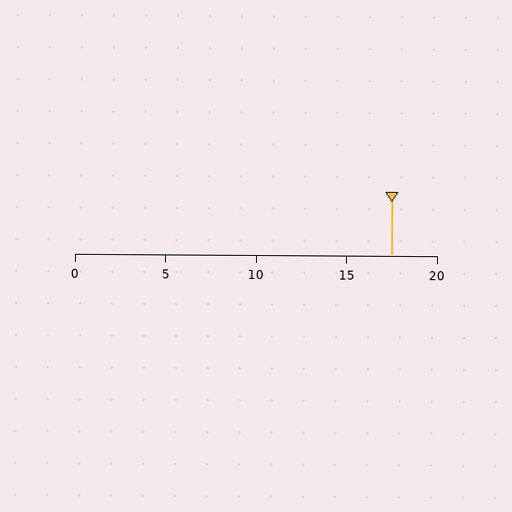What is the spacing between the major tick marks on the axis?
The major ticks are spaced 5 apart.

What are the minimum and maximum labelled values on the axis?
The axis runs from 0 to 20.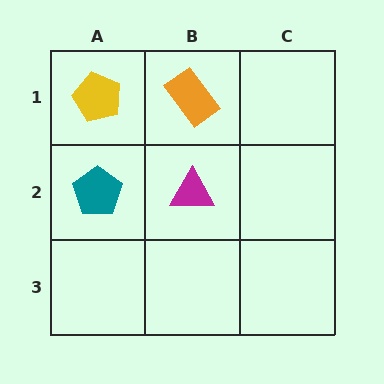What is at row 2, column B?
A magenta triangle.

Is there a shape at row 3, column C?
No, that cell is empty.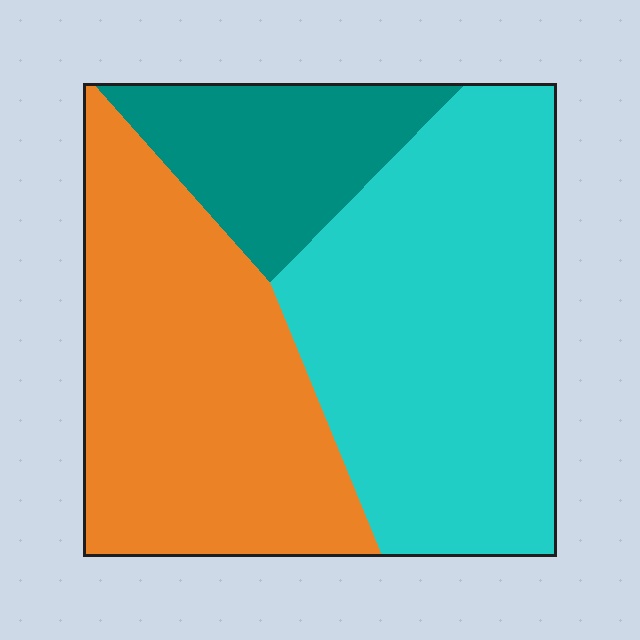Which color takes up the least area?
Teal, at roughly 15%.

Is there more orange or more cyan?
Cyan.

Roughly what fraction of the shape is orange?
Orange covers roughly 40% of the shape.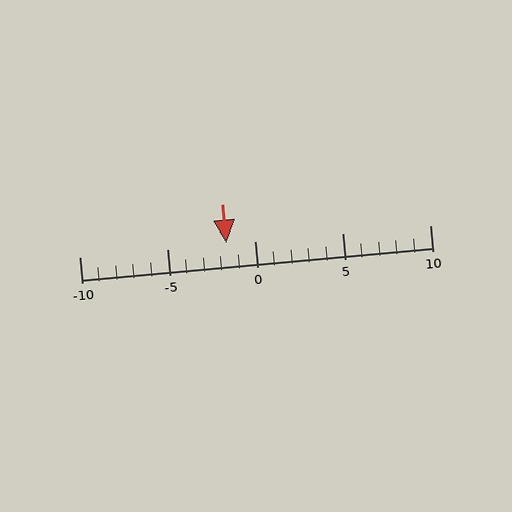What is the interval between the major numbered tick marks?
The major tick marks are spaced 5 units apart.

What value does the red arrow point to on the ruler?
The red arrow points to approximately -2.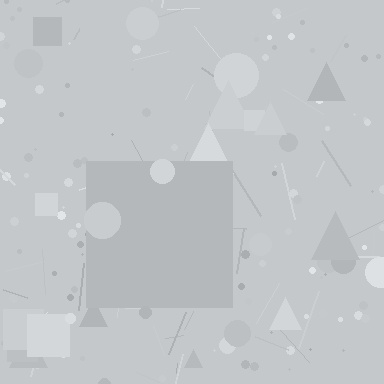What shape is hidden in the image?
A square is hidden in the image.